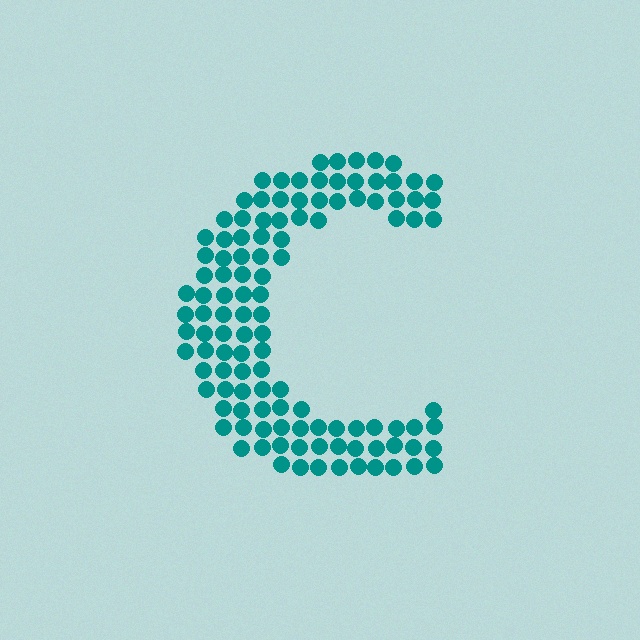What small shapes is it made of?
It is made of small circles.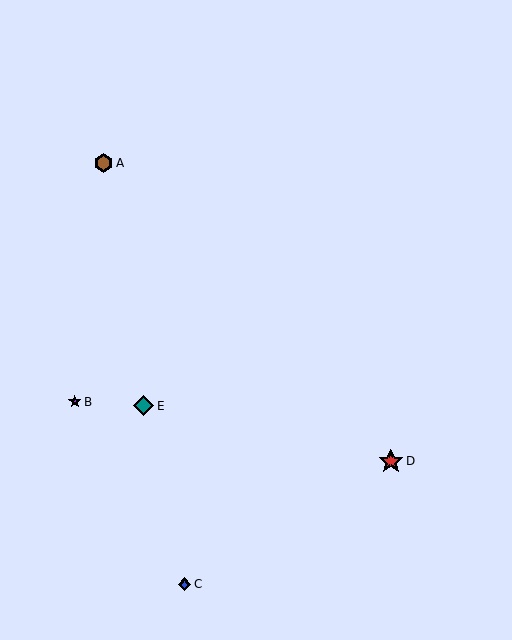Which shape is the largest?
The red star (labeled D) is the largest.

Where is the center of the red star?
The center of the red star is at (391, 461).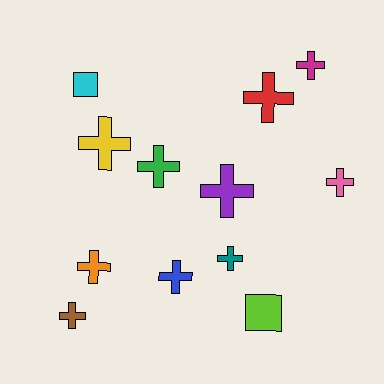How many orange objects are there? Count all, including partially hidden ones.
There is 1 orange object.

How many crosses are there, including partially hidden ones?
There are 10 crosses.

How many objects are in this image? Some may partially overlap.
There are 12 objects.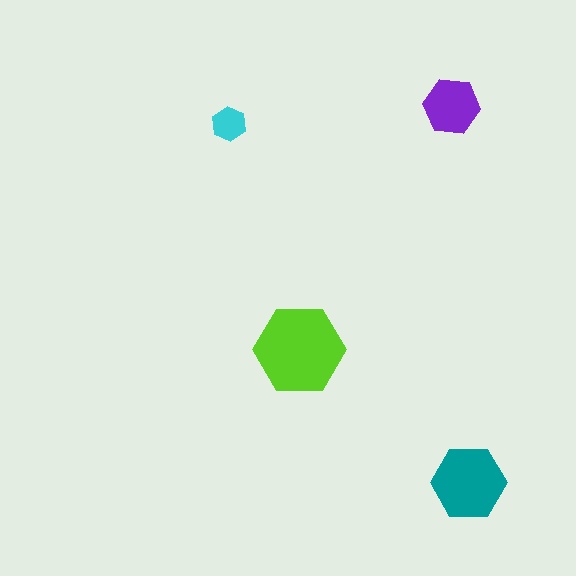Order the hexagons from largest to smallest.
the lime one, the teal one, the purple one, the cyan one.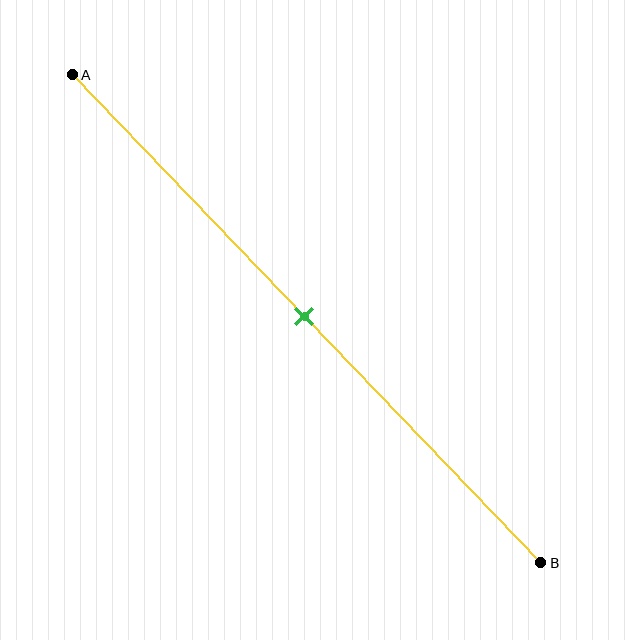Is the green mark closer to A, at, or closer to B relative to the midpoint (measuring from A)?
The green mark is approximately at the midpoint of segment AB.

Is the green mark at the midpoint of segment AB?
Yes, the mark is approximately at the midpoint.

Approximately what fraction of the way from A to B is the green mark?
The green mark is approximately 50% of the way from A to B.